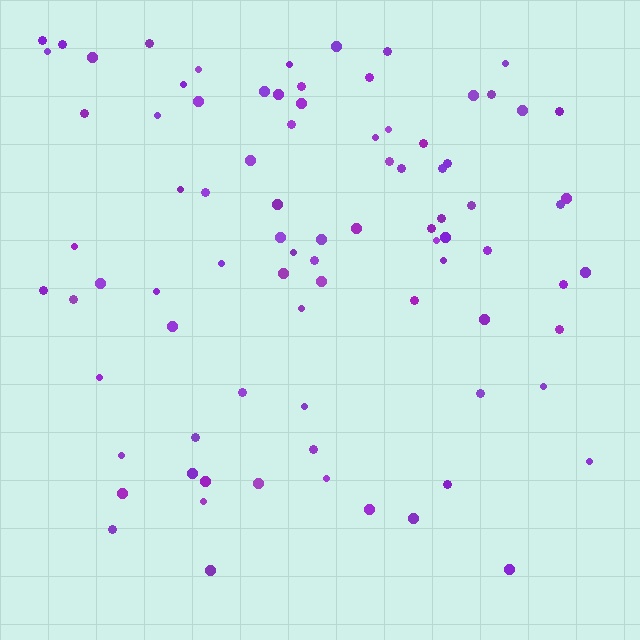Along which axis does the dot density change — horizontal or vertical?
Vertical.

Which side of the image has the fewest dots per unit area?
The bottom.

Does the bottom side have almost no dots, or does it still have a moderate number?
Still a moderate number, just noticeably fewer than the top.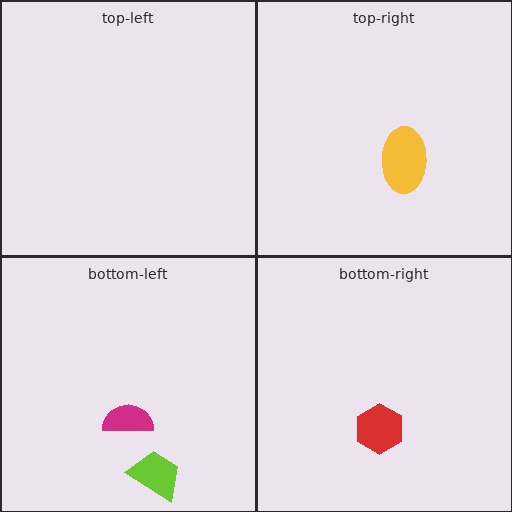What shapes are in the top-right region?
The yellow ellipse.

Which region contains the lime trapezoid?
The bottom-left region.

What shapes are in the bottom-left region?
The magenta semicircle, the lime trapezoid.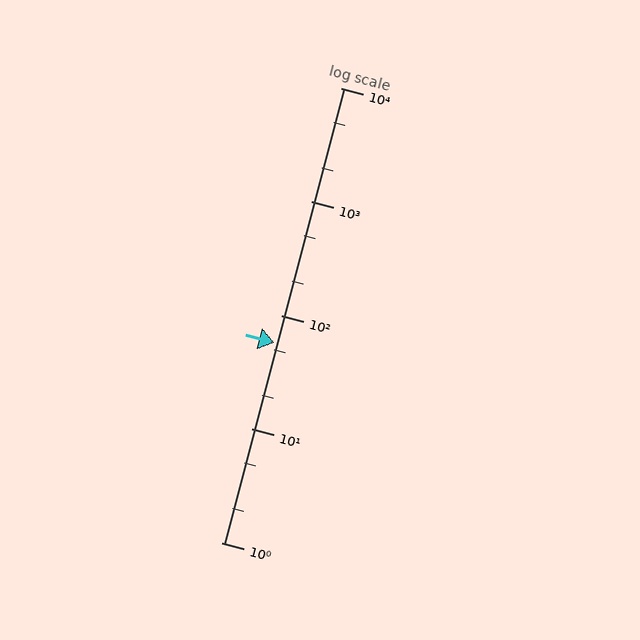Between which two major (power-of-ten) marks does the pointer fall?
The pointer is between 10 and 100.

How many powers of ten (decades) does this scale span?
The scale spans 4 decades, from 1 to 10000.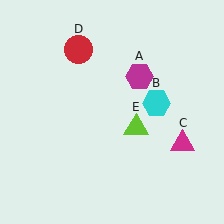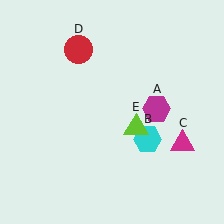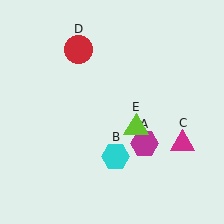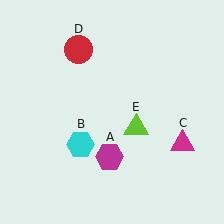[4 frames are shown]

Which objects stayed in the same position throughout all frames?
Magenta triangle (object C) and red circle (object D) and lime triangle (object E) remained stationary.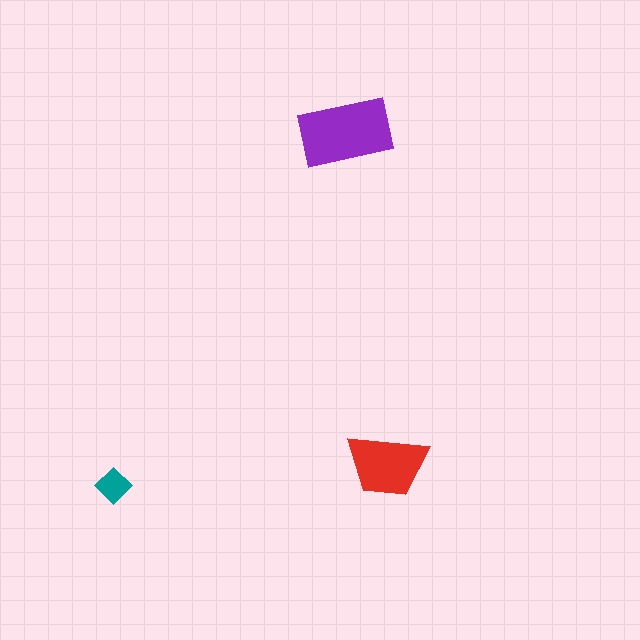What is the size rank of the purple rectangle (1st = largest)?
1st.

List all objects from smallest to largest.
The teal diamond, the red trapezoid, the purple rectangle.